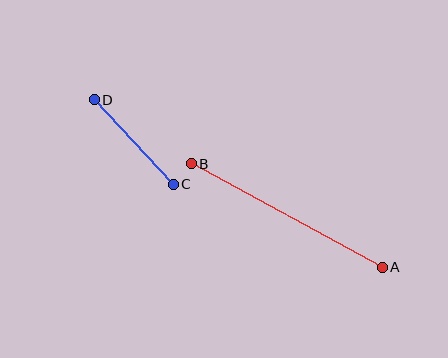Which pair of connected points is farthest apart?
Points A and B are farthest apart.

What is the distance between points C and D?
The distance is approximately 116 pixels.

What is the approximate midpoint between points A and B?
The midpoint is at approximately (287, 215) pixels.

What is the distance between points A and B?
The distance is approximately 217 pixels.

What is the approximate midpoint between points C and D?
The midpoint is at approximately (134, 142) pixels.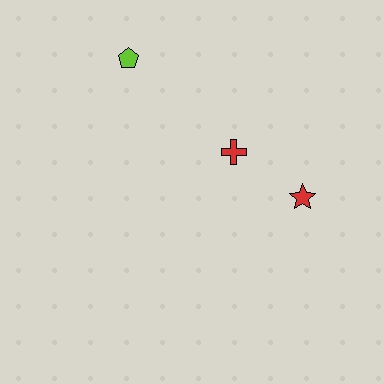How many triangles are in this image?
There are no triangles.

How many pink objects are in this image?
There are no pink objects.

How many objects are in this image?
There are 3 objects.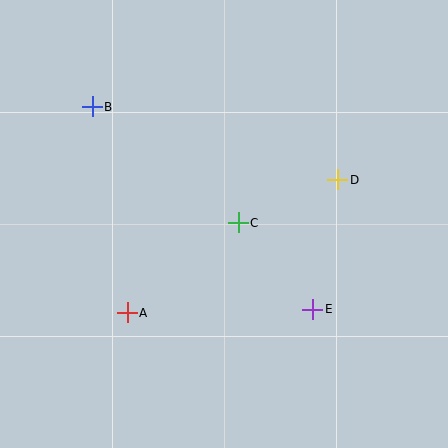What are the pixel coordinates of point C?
Point C is at (238, 223).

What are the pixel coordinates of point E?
Point E is at (313, 309).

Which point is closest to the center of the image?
Point C at (238, 223) is closest to the center.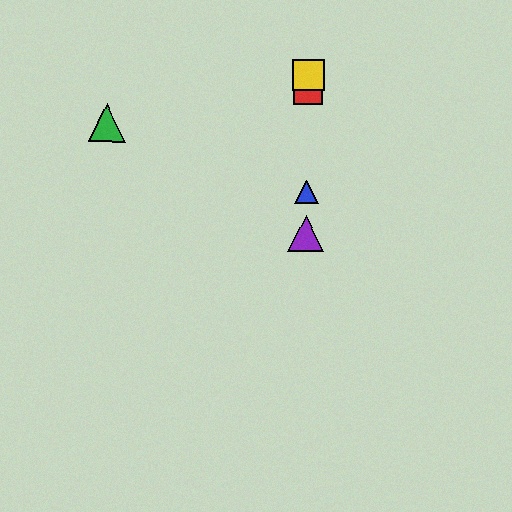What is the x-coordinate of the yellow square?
The yellow square is at x≈308.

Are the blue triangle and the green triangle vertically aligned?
No, the blue triangle is at x≈306 and the green triangle is at x≈107.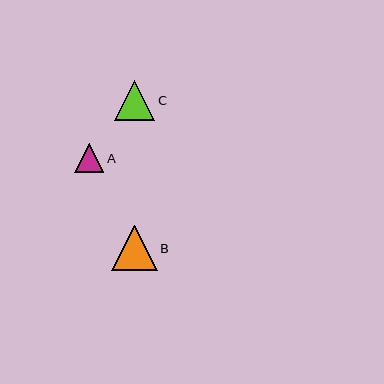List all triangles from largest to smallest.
From largest to smallest: B, C, A.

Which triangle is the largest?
Triangle B is the largest with a size of approximately 45 pixels.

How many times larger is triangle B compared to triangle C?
Triangle B is approximately 1.1 times the size of triangle C.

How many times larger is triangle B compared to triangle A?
Triangle B is approximately 1.6 times the size of triangle A.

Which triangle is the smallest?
Triangle A is the smallest with a size of approximately 29 pixels.